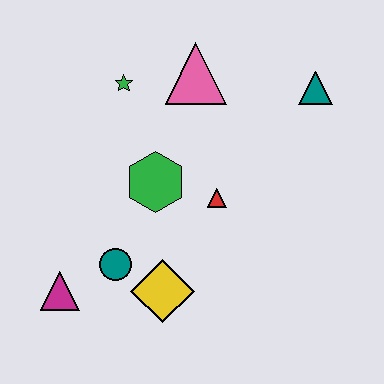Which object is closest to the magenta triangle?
The teal circle is closest to the magenta triangle.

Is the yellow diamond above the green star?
No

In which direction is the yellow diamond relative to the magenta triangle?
The yellow diamond is to the right of the magenta triangle.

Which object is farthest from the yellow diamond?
The teal triangle is farthest from the yellow diamond.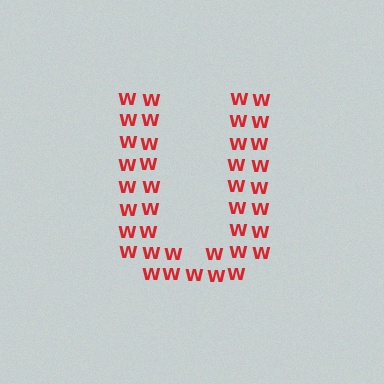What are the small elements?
The small elements are letter W's.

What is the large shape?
The large shape is the letter U.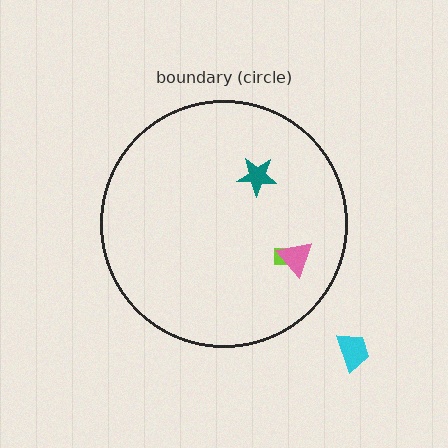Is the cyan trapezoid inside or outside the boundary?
Outside.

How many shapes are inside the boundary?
3 inside, 1 outside.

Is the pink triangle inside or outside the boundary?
Inside.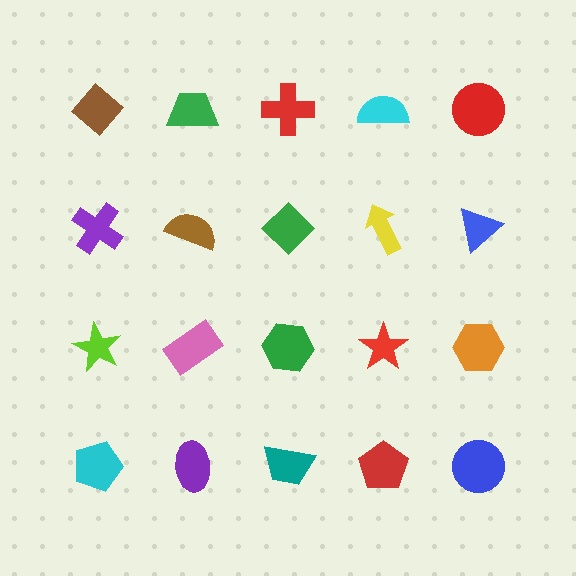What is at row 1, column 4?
A cyan semicircle.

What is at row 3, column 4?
A red star.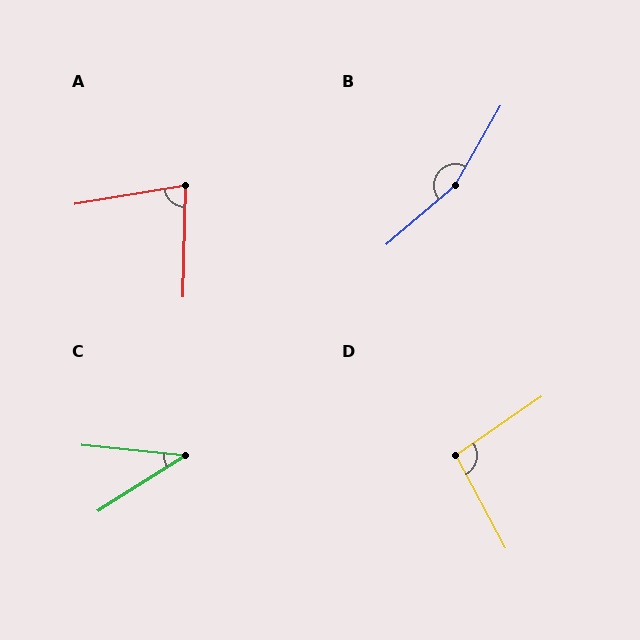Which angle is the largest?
B, at approximately 161 degrees.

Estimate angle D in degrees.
Approximately 97 degrees.